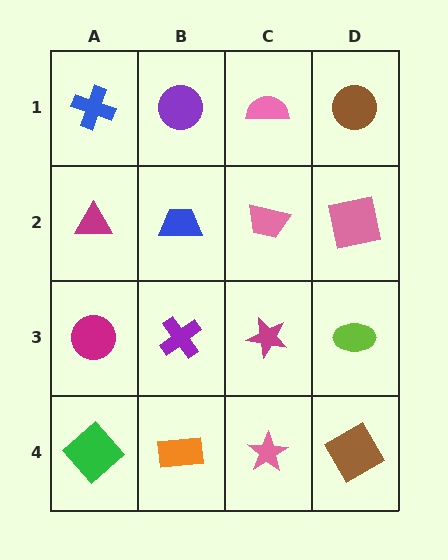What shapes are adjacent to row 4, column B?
A purple cross (row 3, column B), a green diamond (row 4, column A), a pink star (row 4, column C).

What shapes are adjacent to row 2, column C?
A pink semicircle (row 1, column C), a magenta star (row 3, column C), a blue trapezoid (row 2, column B), a pink square (row 2, column D).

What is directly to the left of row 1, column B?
A blue cross.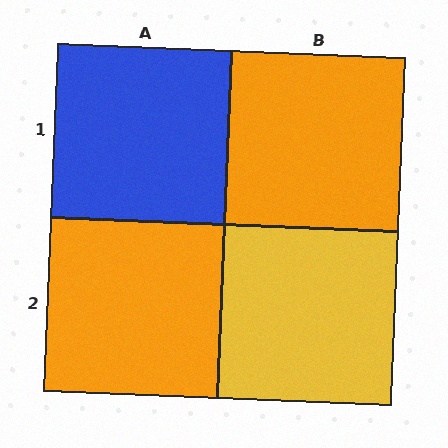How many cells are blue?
1 cell is blue.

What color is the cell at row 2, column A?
Orange.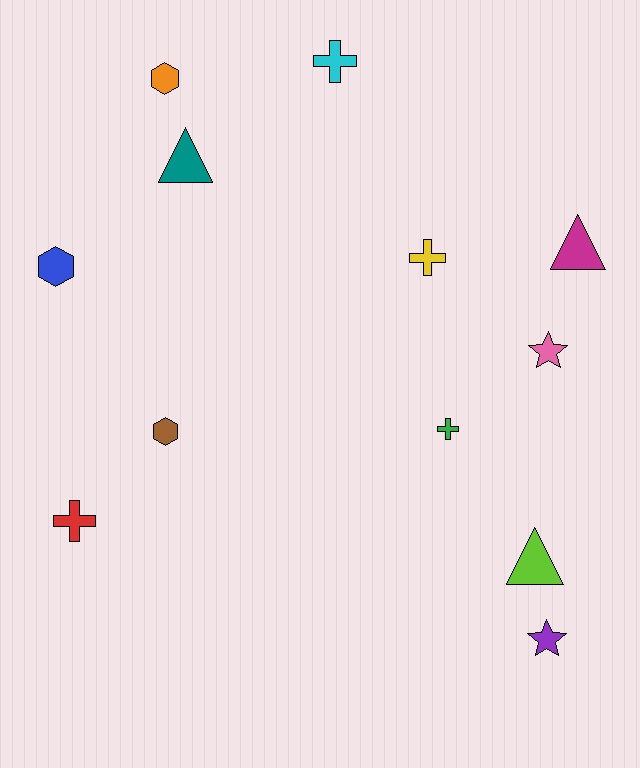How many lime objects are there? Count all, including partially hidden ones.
There is 1 lime object.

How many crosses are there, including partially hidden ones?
There are 4 crosses.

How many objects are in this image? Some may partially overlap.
There are 12 objects.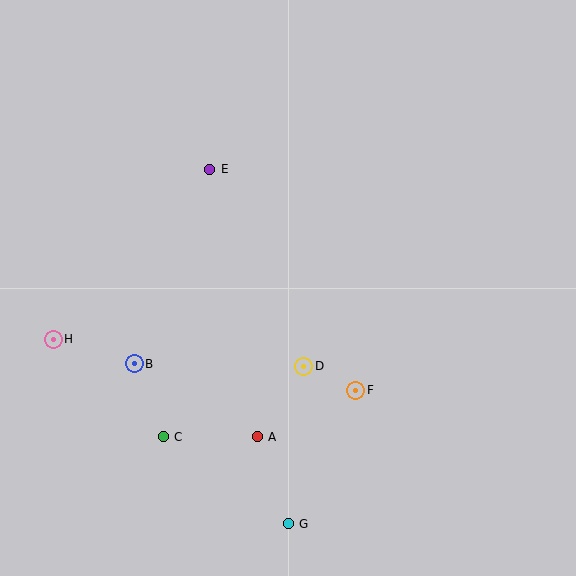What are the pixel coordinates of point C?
Point C is at (163, 437).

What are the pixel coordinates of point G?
Point G is at (288, 524).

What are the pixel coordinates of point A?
Point A is at (257, 437).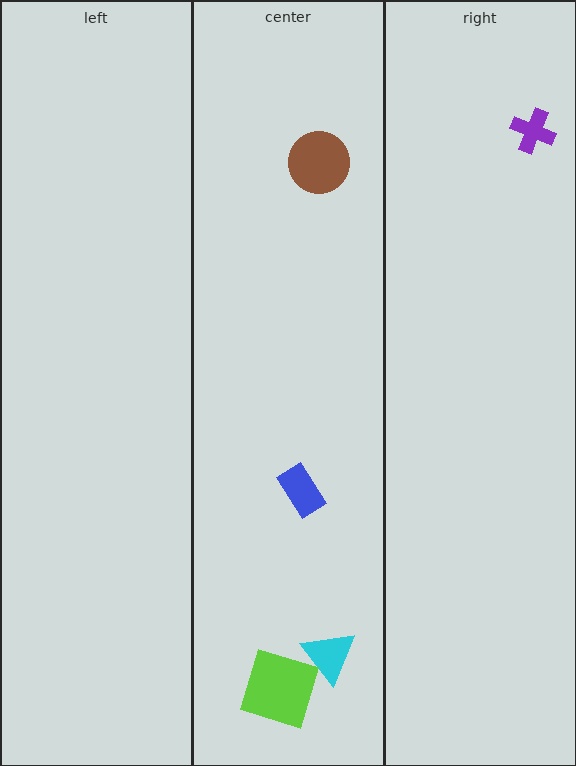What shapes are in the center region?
The cyan triangle, the lime square, the brown circle, the blue rectangle.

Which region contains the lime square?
The center region.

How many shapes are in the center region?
4.